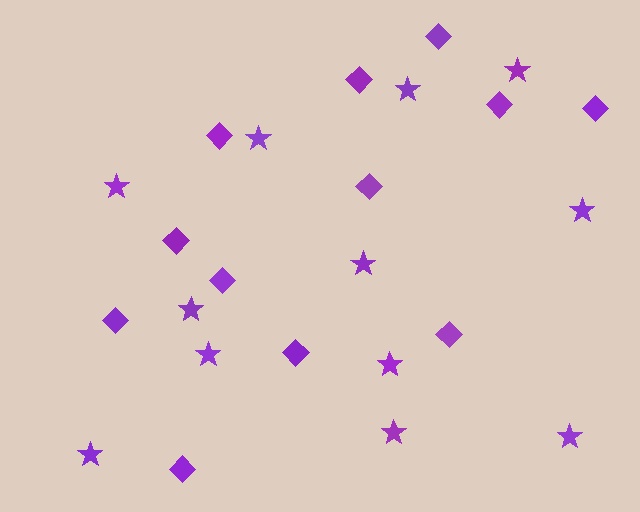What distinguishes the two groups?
There are 2 groups: one group of stars (12) and one group of diamonds (12).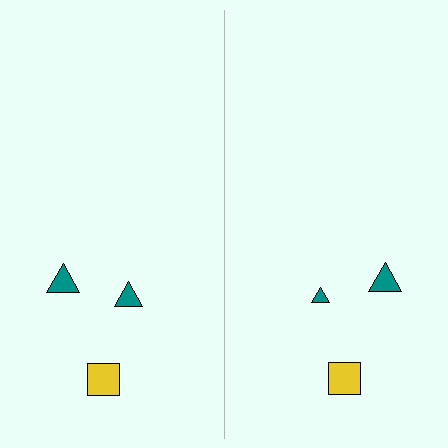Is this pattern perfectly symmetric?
No, the pattern is not perfectly symmetric. The teal triangle on the right side has a different size than its mirror counterpart.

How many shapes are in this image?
There are 6 shapes in this image.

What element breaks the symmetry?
The teal triangle on the right side has a different size than its mirror counterpart.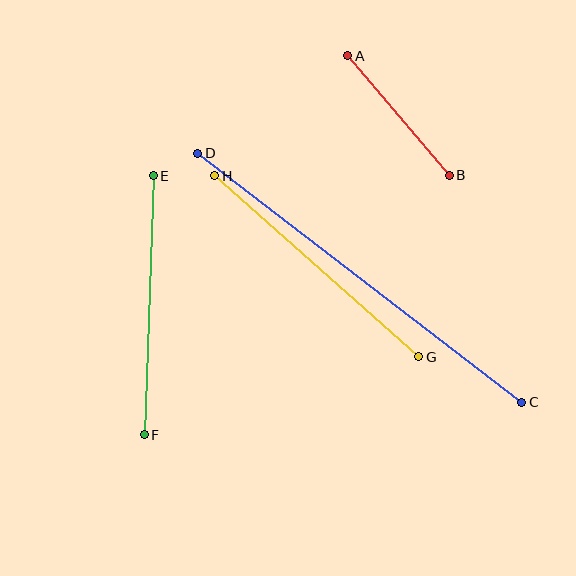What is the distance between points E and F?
The distance is approximately 259 pixels.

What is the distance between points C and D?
The distance is approximately 409 pixels.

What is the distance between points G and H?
The distance is approximately 273 pixels.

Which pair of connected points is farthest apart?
Points C and D are farthest apart.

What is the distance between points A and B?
The distance is approximately 157 pixels.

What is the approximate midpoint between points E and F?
The midpoint is at approximately (149, 305) pixels.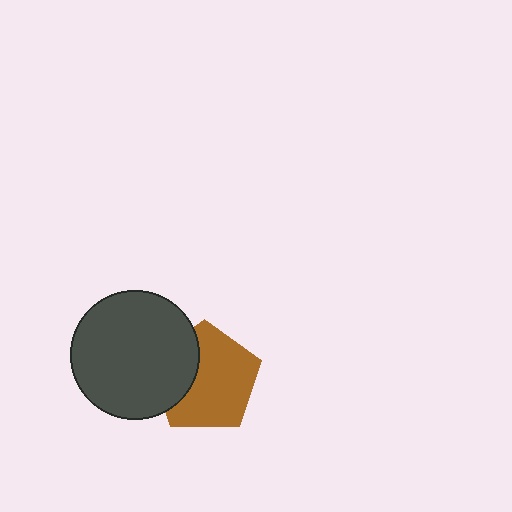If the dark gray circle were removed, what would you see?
You would see the complete brown pentagon.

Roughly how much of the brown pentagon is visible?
Most of it is visible (roughly 70%).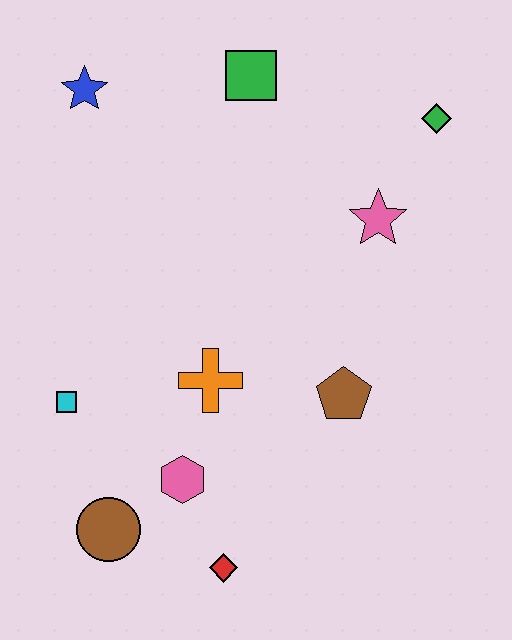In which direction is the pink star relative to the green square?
The pink star is below the green square.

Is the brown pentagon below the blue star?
Yes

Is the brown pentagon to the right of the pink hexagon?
Yes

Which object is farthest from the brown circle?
The green diamond is farthest from the brown circle.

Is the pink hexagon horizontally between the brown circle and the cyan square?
No